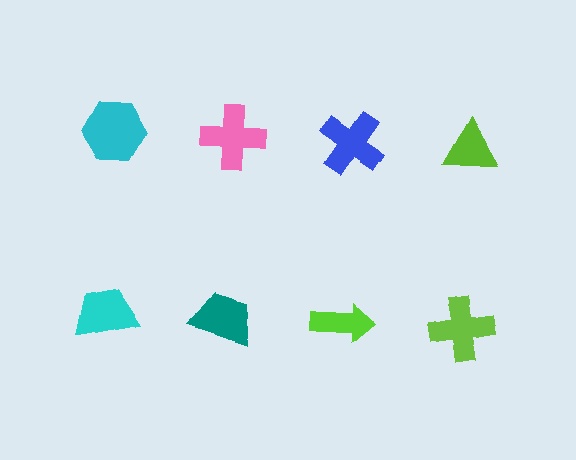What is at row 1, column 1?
A cyan hexagon.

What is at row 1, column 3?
A blue cross.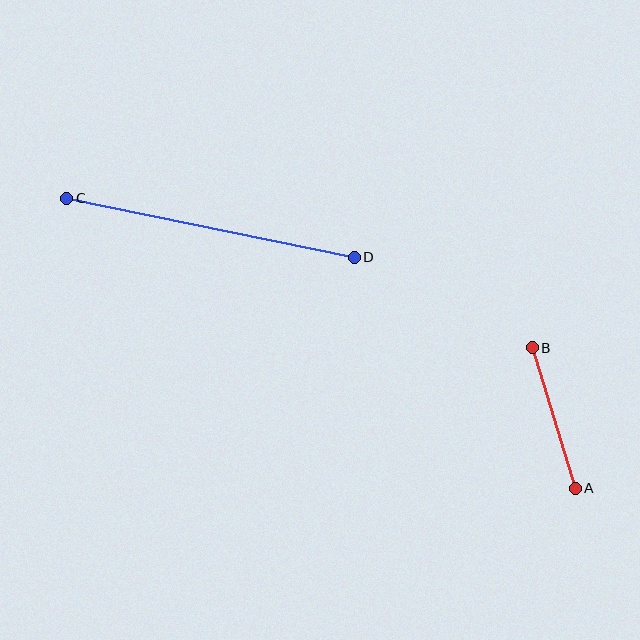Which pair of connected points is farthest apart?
Points C and D are farthest apart.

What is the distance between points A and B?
The distance is approximately 147 pixels.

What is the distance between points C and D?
The distance is approximately 293 pixels.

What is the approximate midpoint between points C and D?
The midpoint is at approximately (211, 228) pixels.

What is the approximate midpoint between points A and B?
The midpoint is at approximately (554, 418) pixels.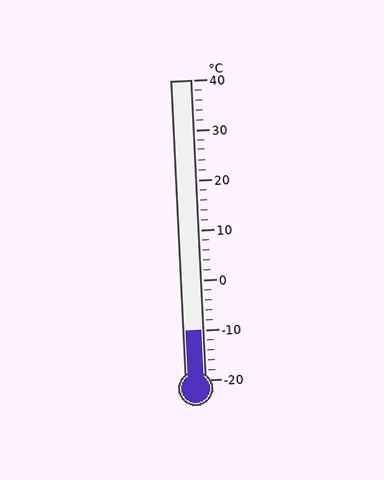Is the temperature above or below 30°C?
The temperature is below 30°C.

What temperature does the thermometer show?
The thermometer shows approximately -10°C.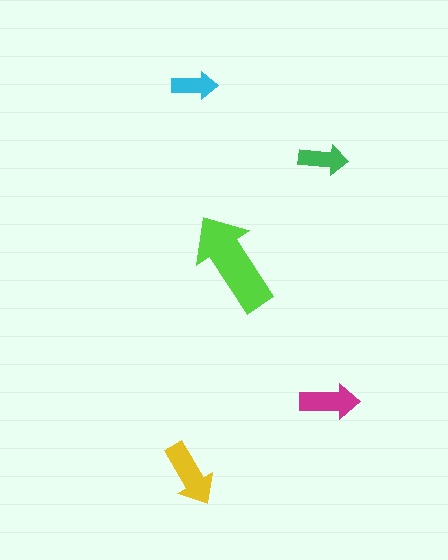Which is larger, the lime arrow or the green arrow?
The lime one.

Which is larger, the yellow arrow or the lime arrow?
The lime one.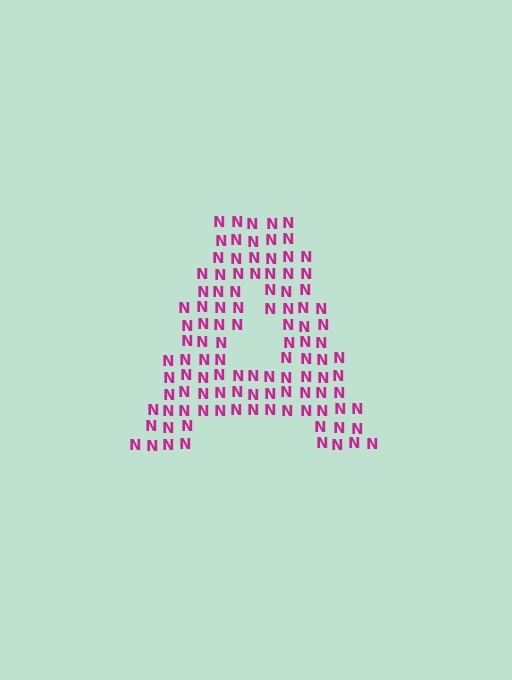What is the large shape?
The large shape is the letter A.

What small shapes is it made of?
It is made of small letter N's.